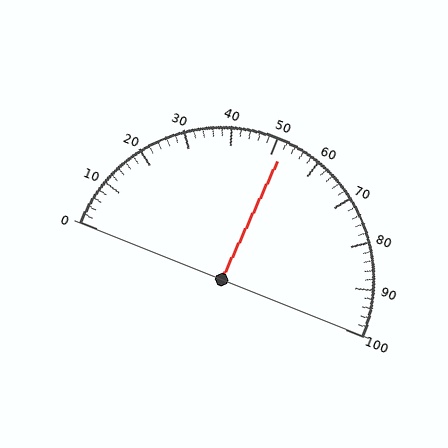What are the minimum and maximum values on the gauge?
The gauge ranges from 0 to 100.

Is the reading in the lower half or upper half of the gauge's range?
The reading is in the upper half of the range (0 to 100).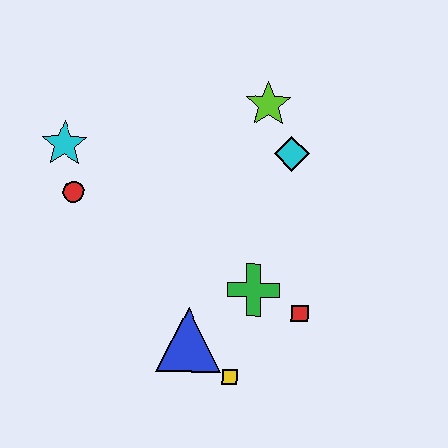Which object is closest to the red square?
The green cross is closest to the red square.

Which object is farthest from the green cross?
The cyan star is farthest from the green cross.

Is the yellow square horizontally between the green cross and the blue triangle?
Yes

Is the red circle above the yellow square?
Yes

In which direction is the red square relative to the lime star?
The red square is below the lime star.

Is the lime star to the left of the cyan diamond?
Yes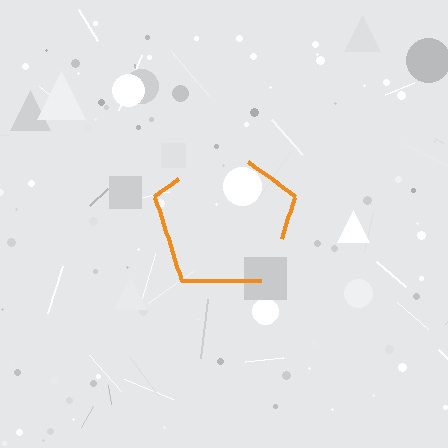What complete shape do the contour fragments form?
The contour fragments form a pentagon.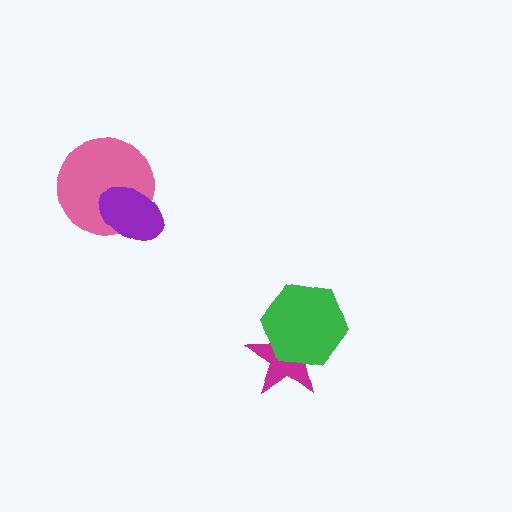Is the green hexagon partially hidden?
No, no other shape covers it.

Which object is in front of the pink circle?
The purple ellipse is in front of the pink circle.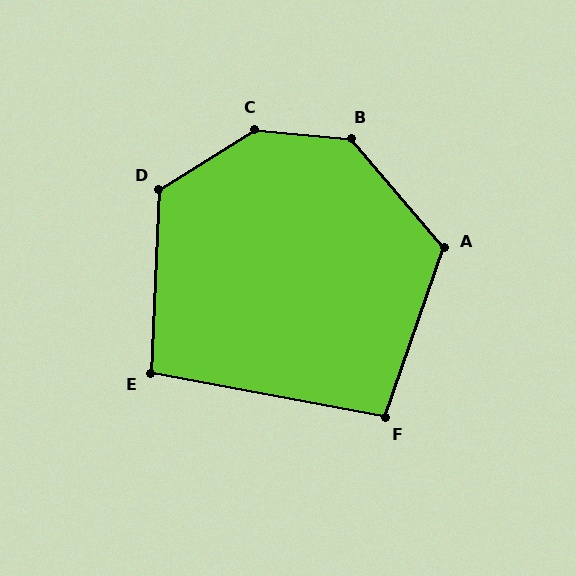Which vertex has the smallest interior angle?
E, at approximately 98 degrees.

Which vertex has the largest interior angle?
C, at approximately 142 degrees.